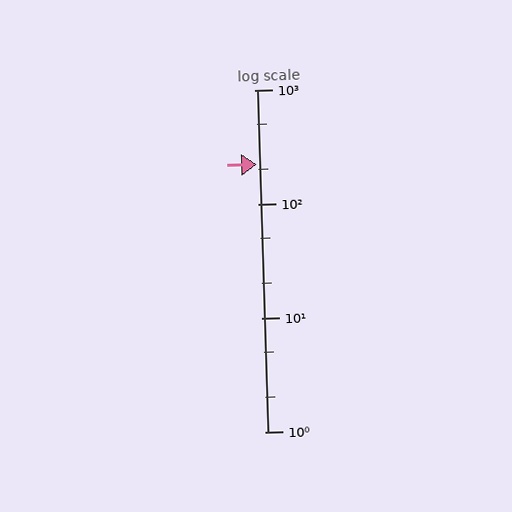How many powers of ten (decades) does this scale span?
The scale spans 3 decades, from 1 to 1000.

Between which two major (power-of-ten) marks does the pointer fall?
The pointer is between 100 and 1000.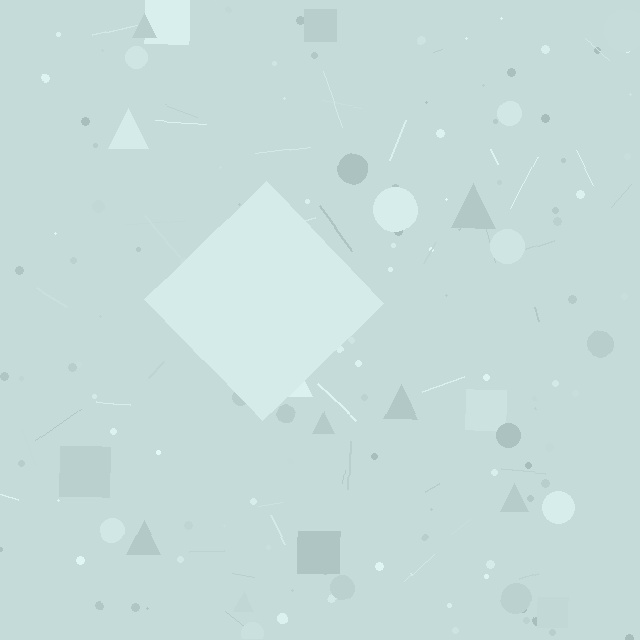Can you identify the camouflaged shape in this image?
The camouflaged shape is a diamond.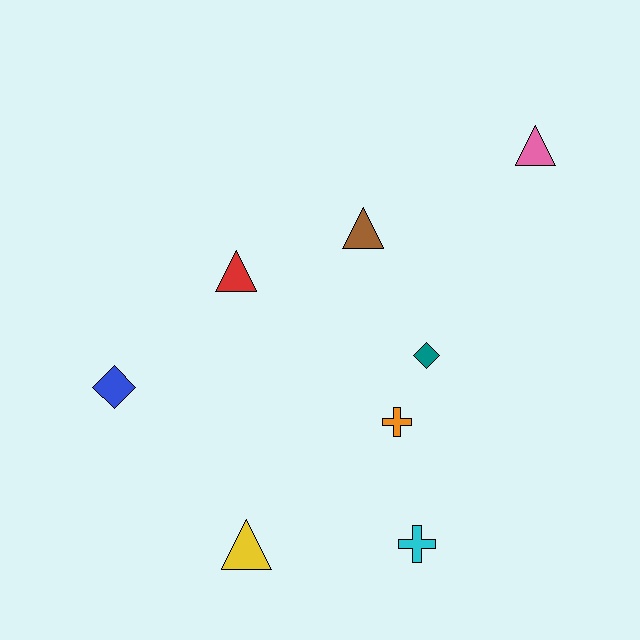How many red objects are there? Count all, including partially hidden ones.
There is 1 red object.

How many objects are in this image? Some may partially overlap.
There are 8 objects.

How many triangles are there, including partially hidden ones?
There are 4 triangles.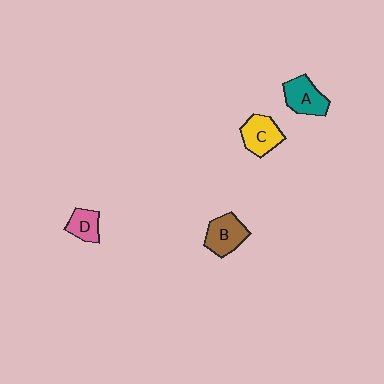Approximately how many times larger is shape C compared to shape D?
Approximately 1.5 times.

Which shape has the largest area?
Shape A (teal).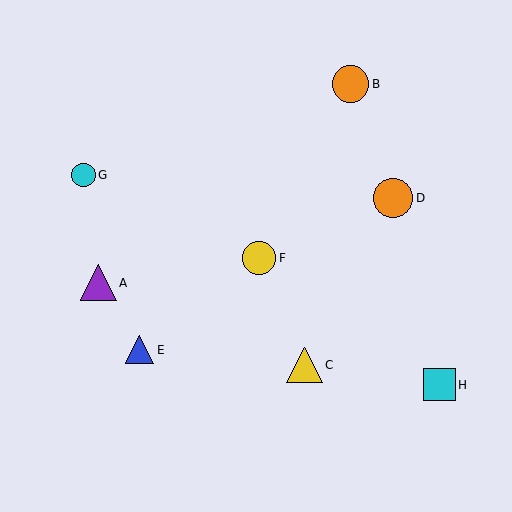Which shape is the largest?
The orange circle (labeled D) is the largest.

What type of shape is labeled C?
Shape C is a yellow triangle.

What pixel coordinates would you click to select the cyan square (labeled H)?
Click at (440, 385) to select the cyan square H.